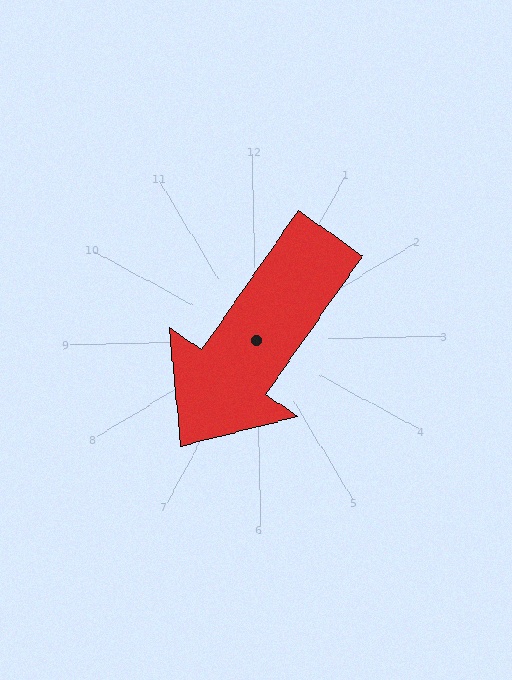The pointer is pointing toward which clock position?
Roughly 7 o'clock.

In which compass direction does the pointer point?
Southwest.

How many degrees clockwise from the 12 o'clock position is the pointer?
Approximately 216 degrees.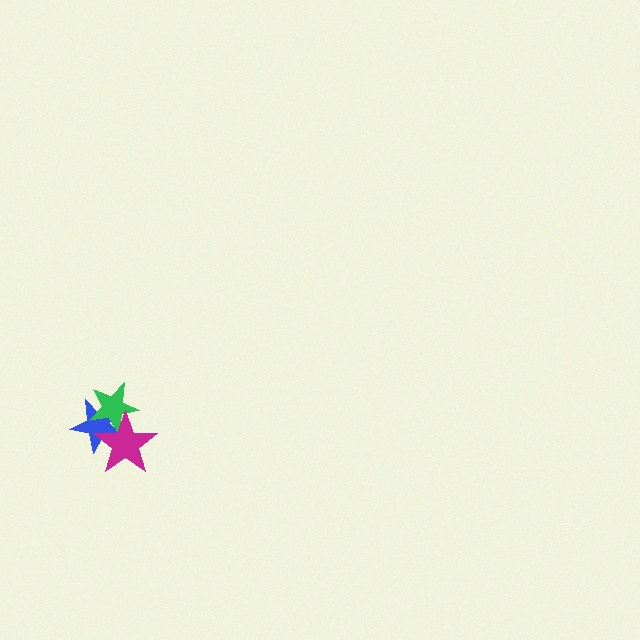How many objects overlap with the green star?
2 objects overlap with the green star.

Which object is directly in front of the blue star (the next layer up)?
The green star is directly in front of the blue star.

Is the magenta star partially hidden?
No, no other shape covers it.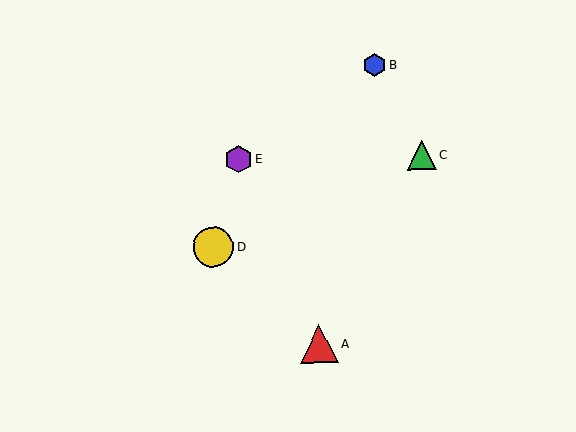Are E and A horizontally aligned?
No, E is at y≈159 and A is at y≈344.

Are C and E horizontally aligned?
Yes, both are at y≈155.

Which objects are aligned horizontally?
Objects C, E are aligned horizontally.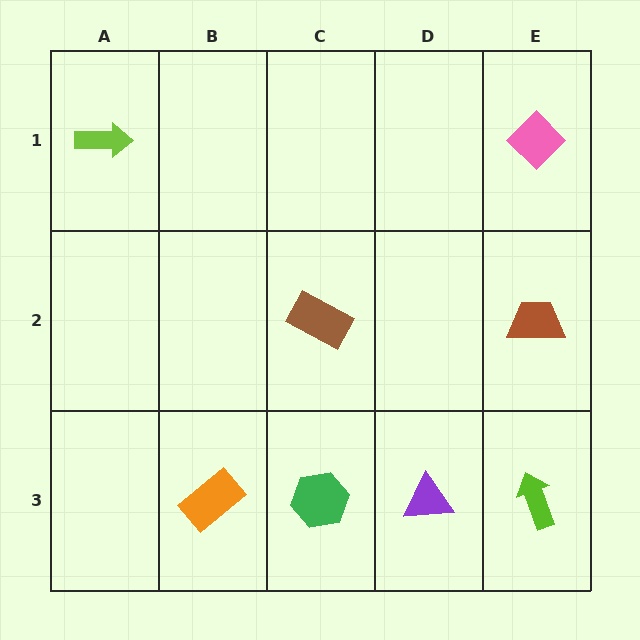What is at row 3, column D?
A purple triangle.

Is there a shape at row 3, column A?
No, that cell is empty.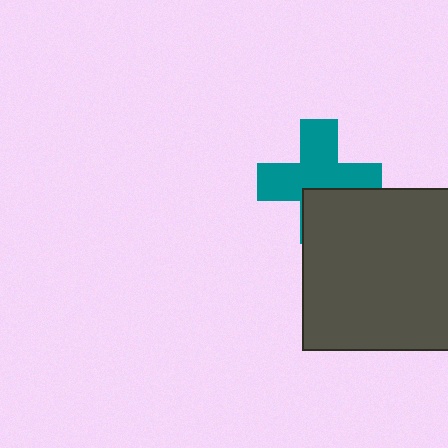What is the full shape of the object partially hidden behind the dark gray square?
The partially hidden object is a teal cross.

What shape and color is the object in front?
The object in front is a dark gray square.